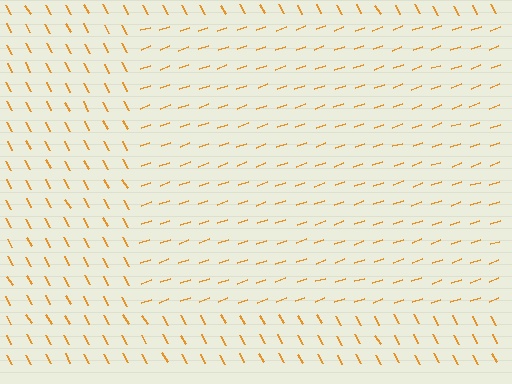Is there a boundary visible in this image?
Yes, there is a texture boundary formed by a change in line orientation.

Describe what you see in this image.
The image is filled with small orange line segments. A rectangle region in the image has lines oriented differently from the surrounding lines, creating a visible texture boundary.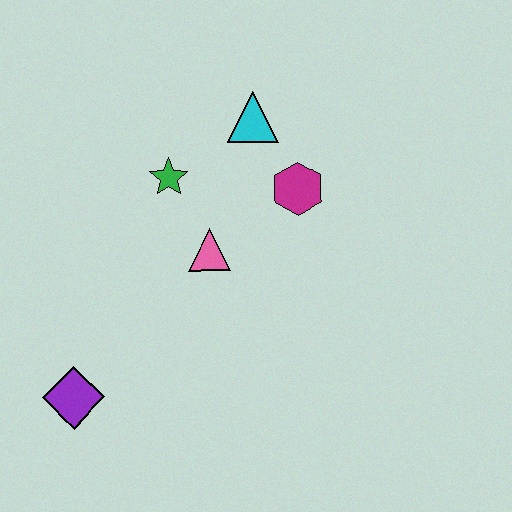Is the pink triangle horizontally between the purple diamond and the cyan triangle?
Yes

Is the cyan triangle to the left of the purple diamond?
No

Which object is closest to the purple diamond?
The pink triangle is closest to the purple diamond.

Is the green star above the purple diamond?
Yes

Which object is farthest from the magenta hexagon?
The purple diamond is farthest from the magenta hexagon.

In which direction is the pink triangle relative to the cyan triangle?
The pink triangle is below the cyan triangle.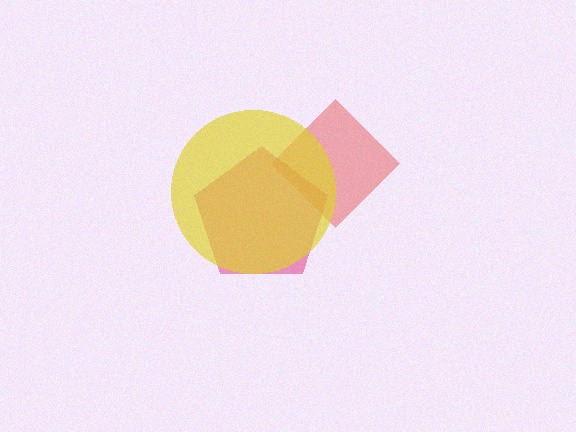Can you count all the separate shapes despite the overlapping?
Yes, there are 3 separate shapes.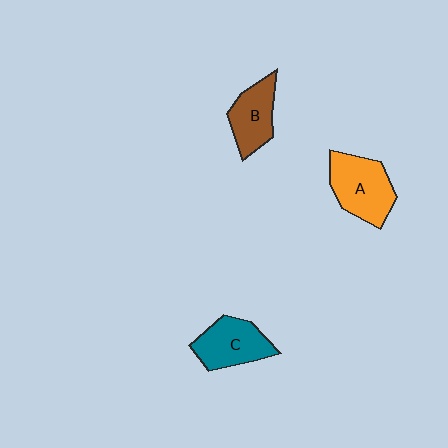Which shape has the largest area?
Shape A (orange).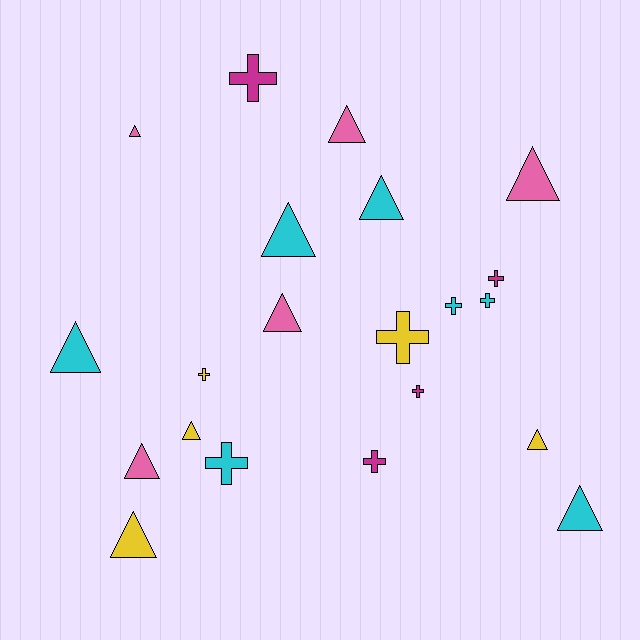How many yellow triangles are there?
There are 3 yellow triangles.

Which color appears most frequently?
Cyan, with 7 objects.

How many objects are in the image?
There are 21 objects.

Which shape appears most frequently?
Triangle, with 12 objects.